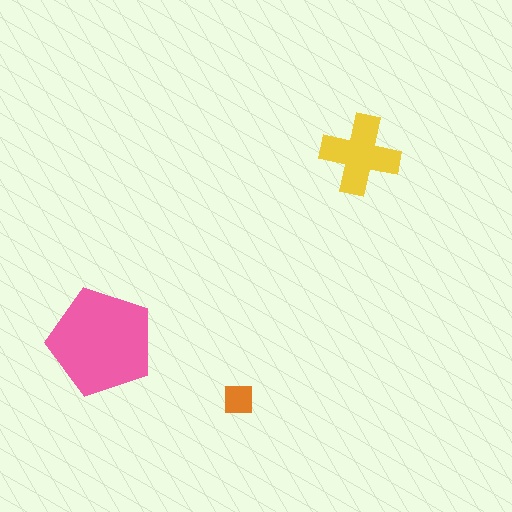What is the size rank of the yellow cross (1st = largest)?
2nd.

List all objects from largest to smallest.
The pink pentagon, the yellow cross, the orange square.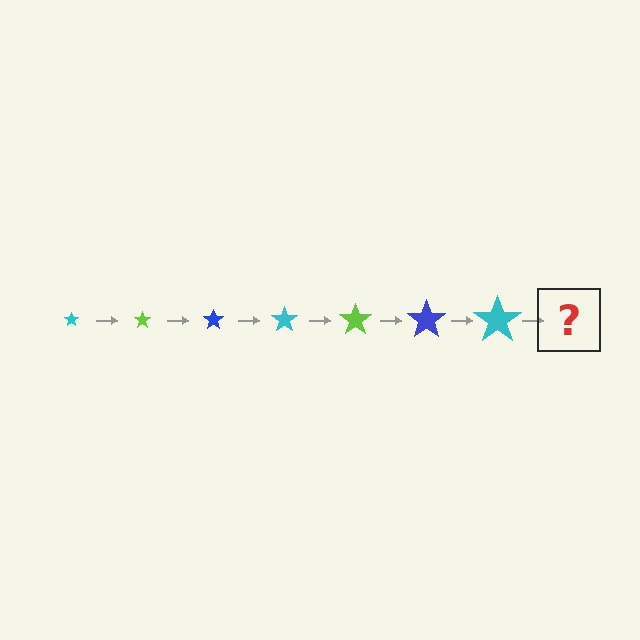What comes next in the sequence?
The next element should be a lime star, larger than the previous one.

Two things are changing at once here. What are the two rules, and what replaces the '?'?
The two rules are that the star grows larger each step and the color cycles through cyan, lime, and blue. The '?' should be a lime star, larger than the previous one.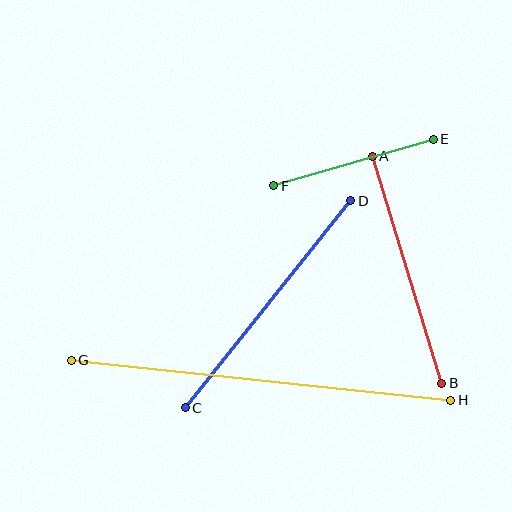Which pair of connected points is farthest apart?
Points G and H are farthest apart.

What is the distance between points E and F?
The distance is approximately 166 pixels.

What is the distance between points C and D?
The distance is approximately 265 pixels.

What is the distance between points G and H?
The distance is approximately 382 pixels.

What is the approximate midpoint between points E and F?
The midpoint is at approximately (354, 162) pixels.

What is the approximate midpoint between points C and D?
The midpoint is at approximately (268, 304) pixels.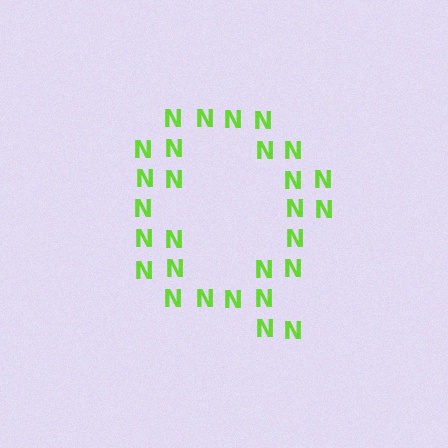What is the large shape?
The large shape is the letter Q.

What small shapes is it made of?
It is made of small letter N's.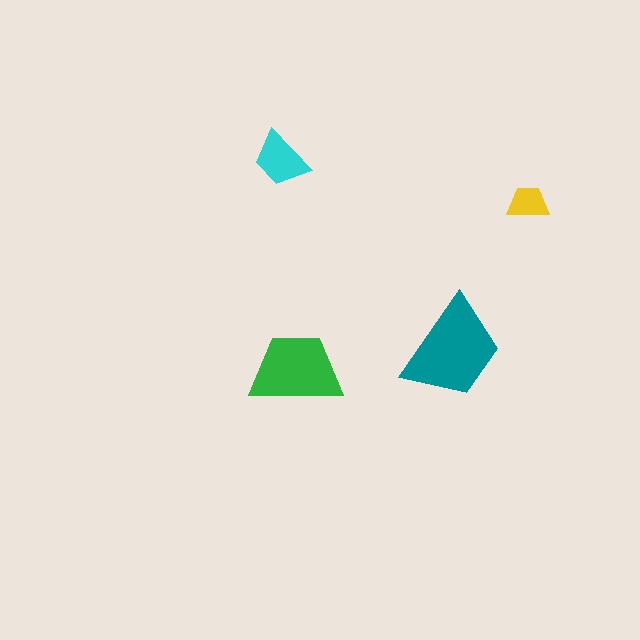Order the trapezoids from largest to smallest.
the teal one, the green one, the cyan one, the yellow one.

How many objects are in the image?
There are 4 objects in the image.